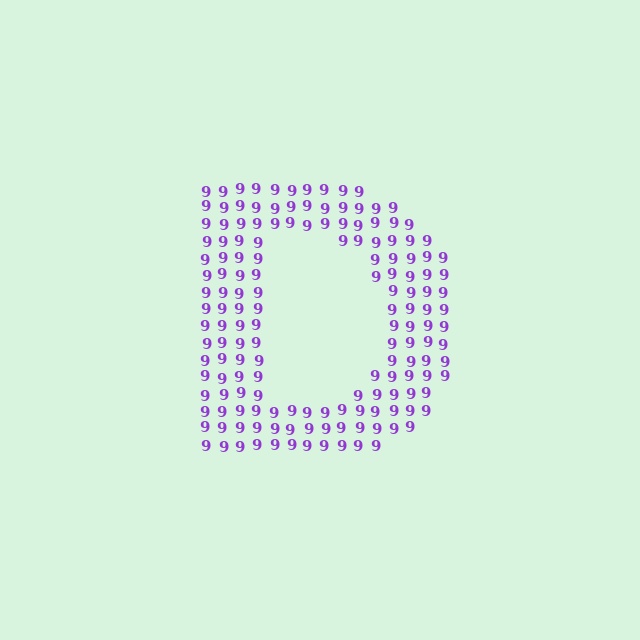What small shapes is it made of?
It is made of small digit 9's.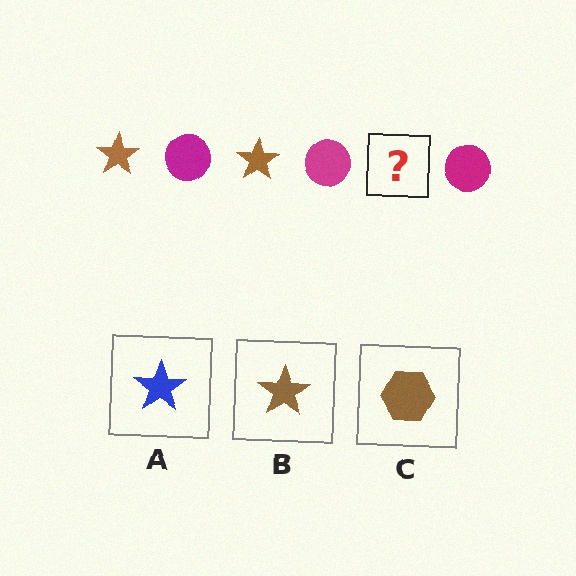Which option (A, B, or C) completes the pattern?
B.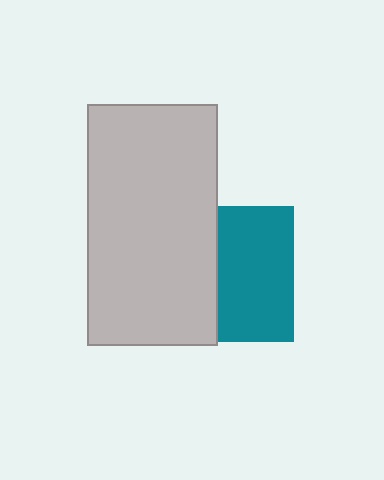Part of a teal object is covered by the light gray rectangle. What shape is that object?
It is a square.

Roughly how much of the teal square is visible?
About half of it is visible (roughly 56%).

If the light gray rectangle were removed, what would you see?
You would see the complete teal square.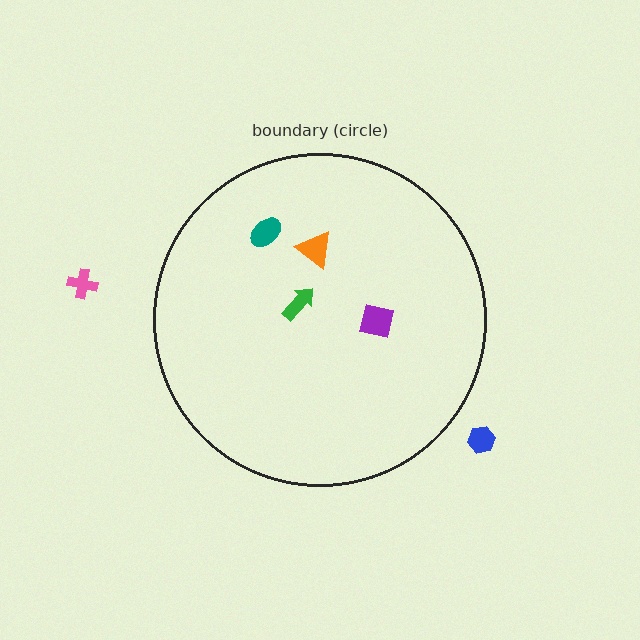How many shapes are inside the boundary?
4 inside, 2 outside.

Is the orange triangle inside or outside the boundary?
Inside.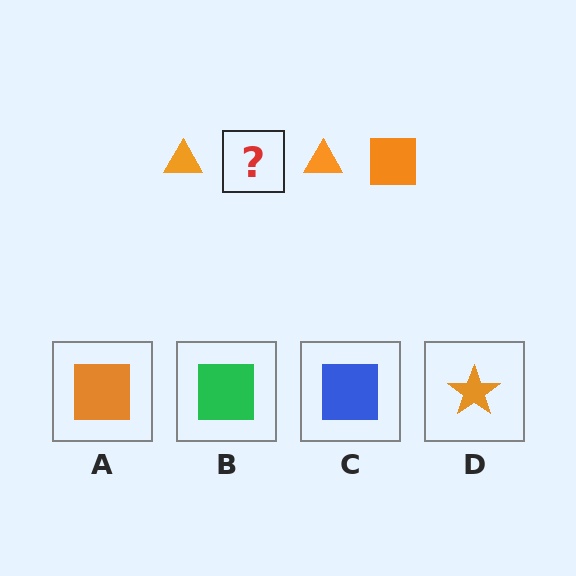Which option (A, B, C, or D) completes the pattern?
A.